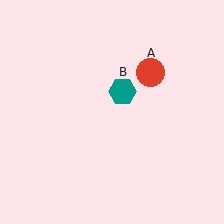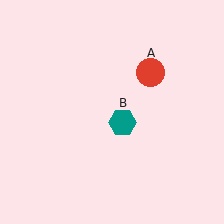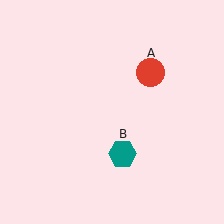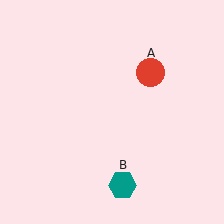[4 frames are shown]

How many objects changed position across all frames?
1 object changed position: teal hexagon (object B).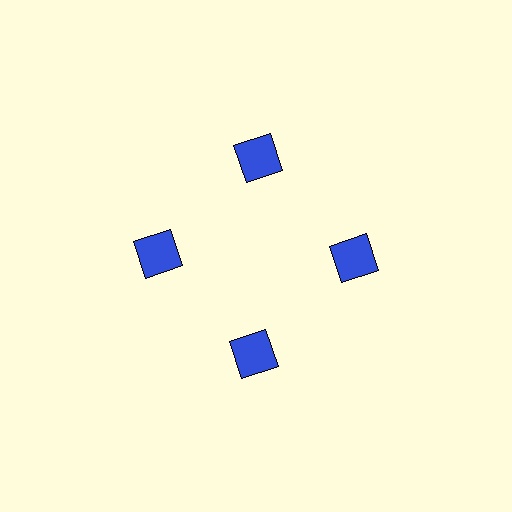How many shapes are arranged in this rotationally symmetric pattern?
There are 4 shapes, arranged in 4 groups of 1.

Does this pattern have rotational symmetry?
Yes, this pattern has 4-fold rotational symmetry. It looks the same after rotating 90 degrees around the center.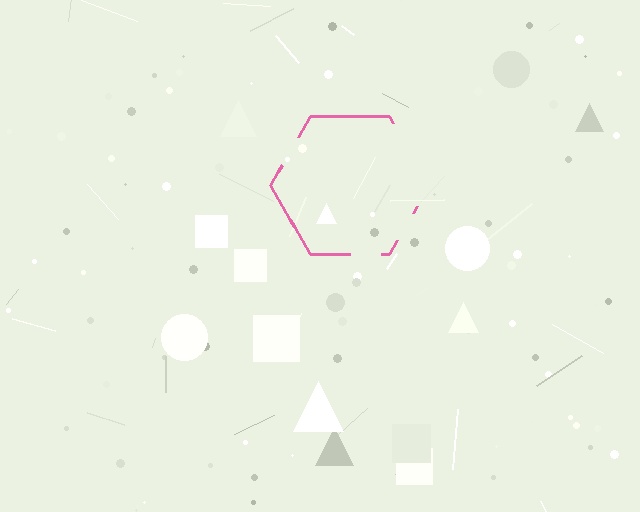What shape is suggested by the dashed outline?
The dashed outline suggests a hexagon.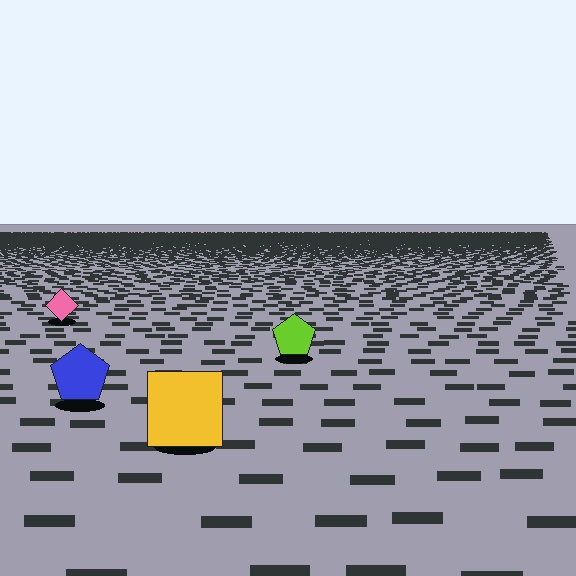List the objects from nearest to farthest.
From nearest to farthest: the yellow square, the blue pentagon, the lime pentagon, the pink diamond.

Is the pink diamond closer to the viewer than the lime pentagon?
No. The lime pentagon is closer — you can tell from the texture gradient: the ground texture is coarser near it.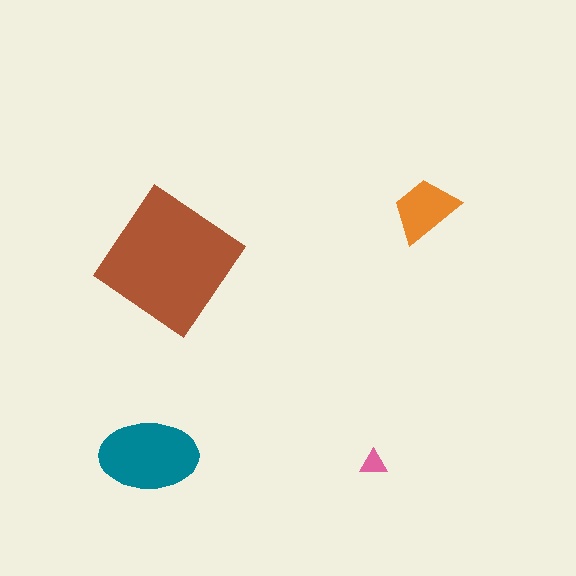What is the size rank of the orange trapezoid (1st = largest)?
3rd.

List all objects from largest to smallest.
The brown diamond, the teal ellipse, the orange trapezoid, the pink triangle.